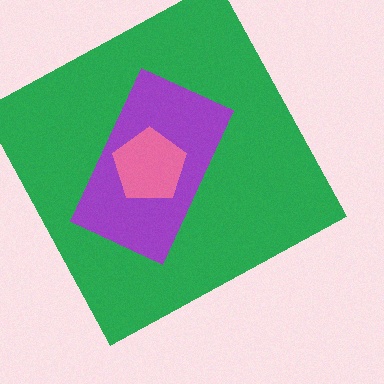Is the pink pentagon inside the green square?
Yes.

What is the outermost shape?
The green square.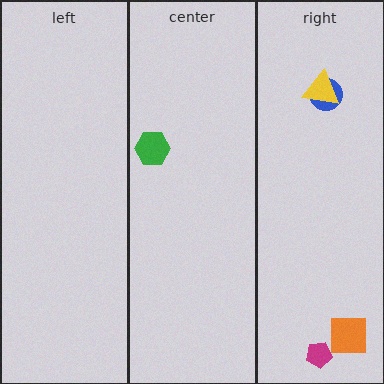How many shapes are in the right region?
4.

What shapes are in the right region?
The blue circle, the yellow triangle, the orange square, the magenta pentagon.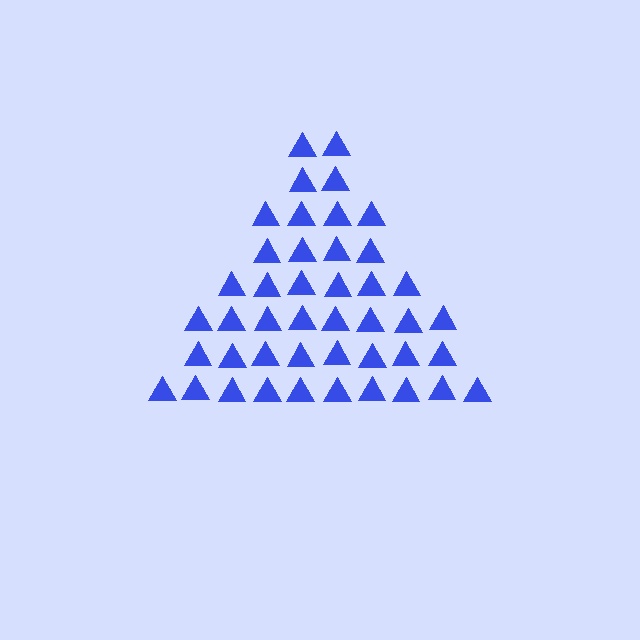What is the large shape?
The large shape is a triangle.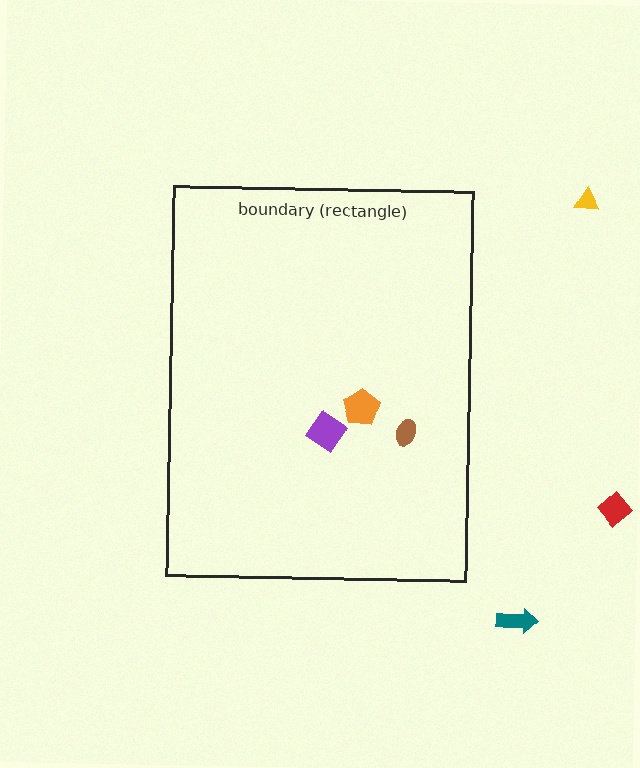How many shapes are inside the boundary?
3 inside, 3 outside.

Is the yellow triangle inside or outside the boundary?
Outside.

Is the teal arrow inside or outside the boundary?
Outside.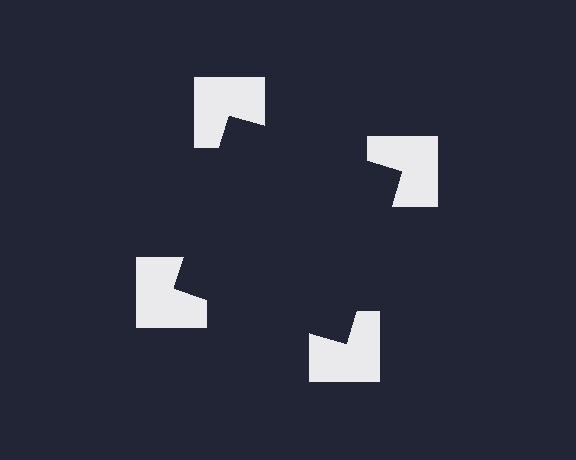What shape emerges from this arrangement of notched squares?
An illusory square — its edges are inferred from the aligned wedge cuts in the notched squares, not physically drawn.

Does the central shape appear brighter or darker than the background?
It typically appears slightly darker than the background, even though no actual brightness change is drawn.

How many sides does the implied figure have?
4 sides.